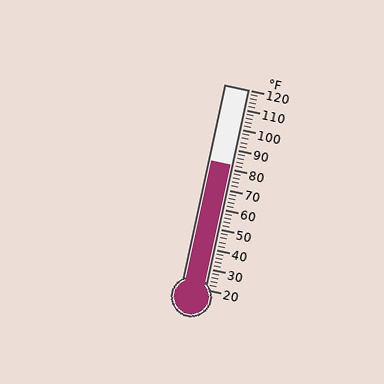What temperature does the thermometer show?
The thermometer shows approximately 82°F.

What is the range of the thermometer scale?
The thermometer scale ranges from 20°F to 120°F.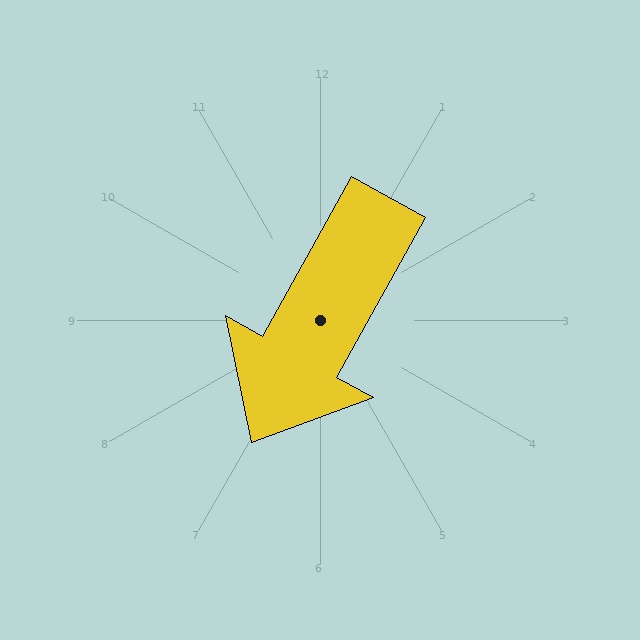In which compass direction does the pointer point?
Southwest.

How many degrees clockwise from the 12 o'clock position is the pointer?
Approximately 209 degrees.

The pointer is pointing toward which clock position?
Roughly 7 o'clock.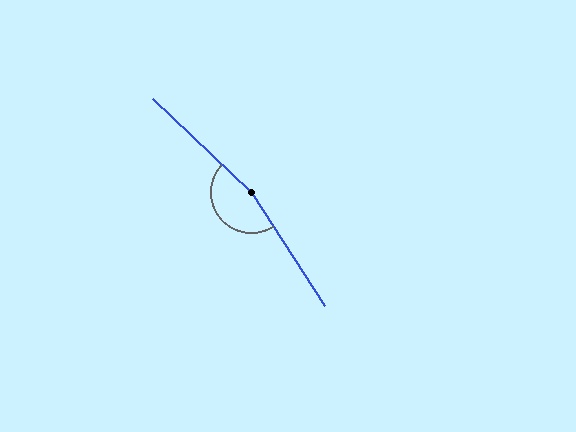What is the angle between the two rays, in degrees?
Approximately 166 degrees.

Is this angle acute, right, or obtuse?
It is obtuse.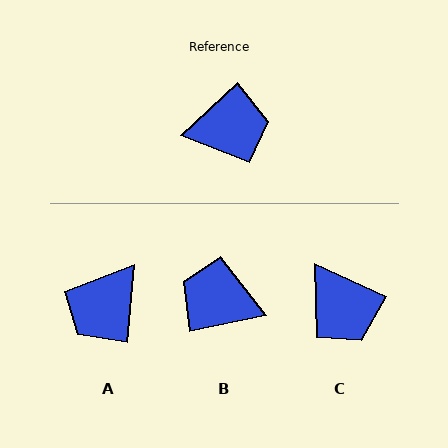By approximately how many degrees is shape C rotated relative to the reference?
Approximately 68 degrees clockwise.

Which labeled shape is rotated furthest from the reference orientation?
B, about 149 degrees away.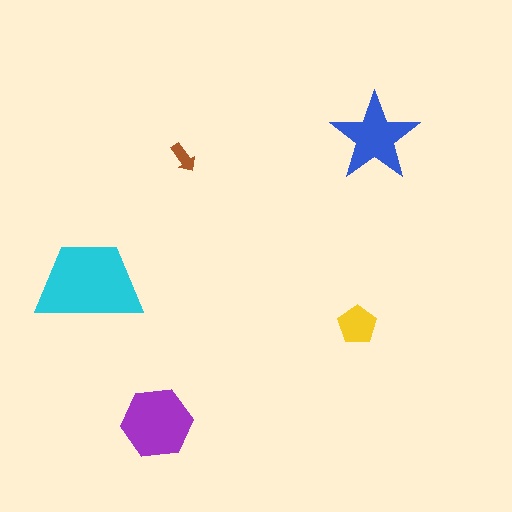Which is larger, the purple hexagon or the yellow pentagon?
The purple hexagon.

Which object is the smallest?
The brown arrow.